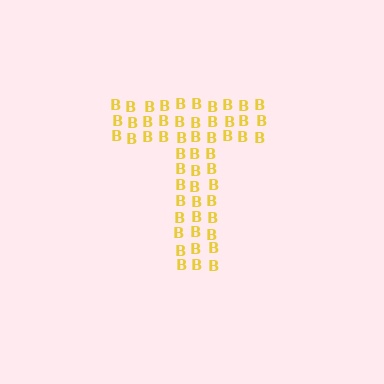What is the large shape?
The large shape is the letter T.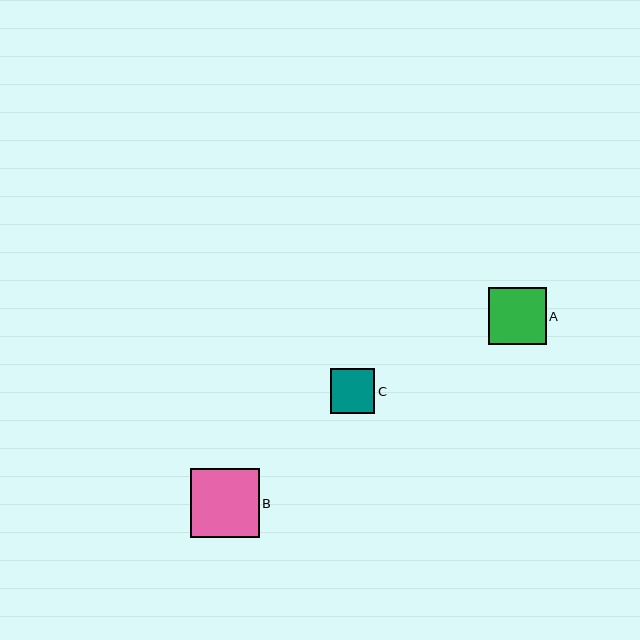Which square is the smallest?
Square C is the smallest with a size of approximately 45 pixels.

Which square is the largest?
Square B is the largest with a size of approximately 68 pixels.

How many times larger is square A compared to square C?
Square A is approximately 1.3 times the size of square C.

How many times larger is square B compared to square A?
Square B is approximately 1.2 times the size of square A.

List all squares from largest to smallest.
From largest to smallest: B, A, C.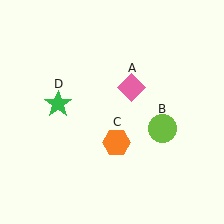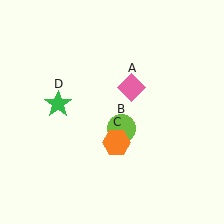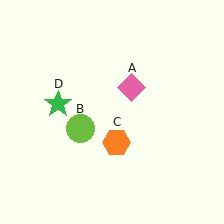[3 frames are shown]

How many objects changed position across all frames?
1 object changed position: lime circle (object B).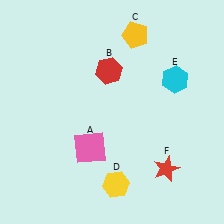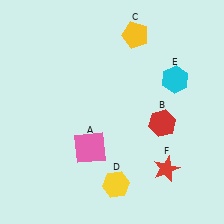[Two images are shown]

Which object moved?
The red hexagon (B) moved right.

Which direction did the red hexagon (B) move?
The red hexagon (B) moved right.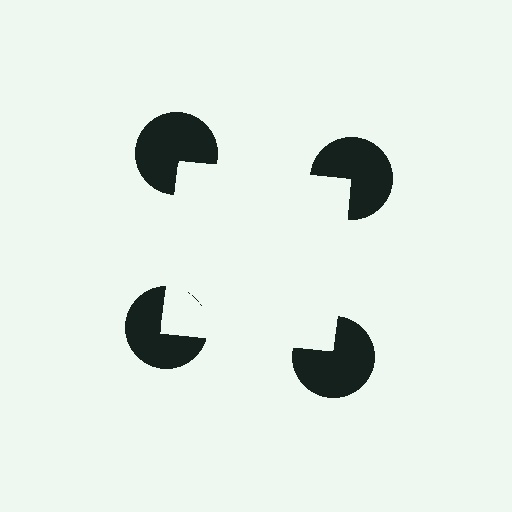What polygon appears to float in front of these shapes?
An illusory square — its edges are inferred from the aligned wedge cuts in the pac-man discs, not physically drawn.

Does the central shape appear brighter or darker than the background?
It typically appears slightly brighter than the background, even though no actual brightness change is drawn.